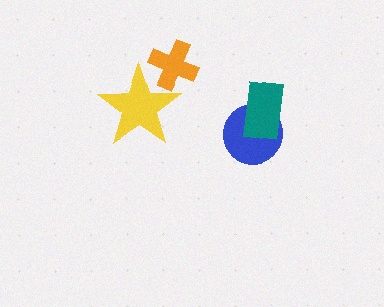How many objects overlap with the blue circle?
1 object overlaps with the blue circle.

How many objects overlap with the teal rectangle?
1 object overlaps with the teal rectangle.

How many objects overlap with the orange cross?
1 object overlaps with the orange cross.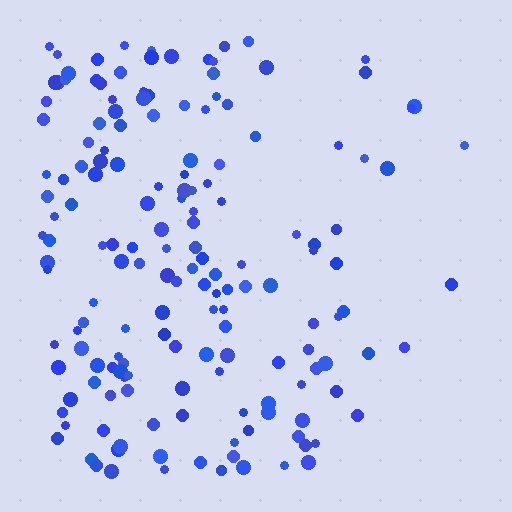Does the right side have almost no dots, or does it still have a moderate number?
Still a moderate number, just noticeably fewer than the left.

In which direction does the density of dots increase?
From right to left, with the left side densest.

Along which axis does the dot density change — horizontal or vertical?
Horizontal.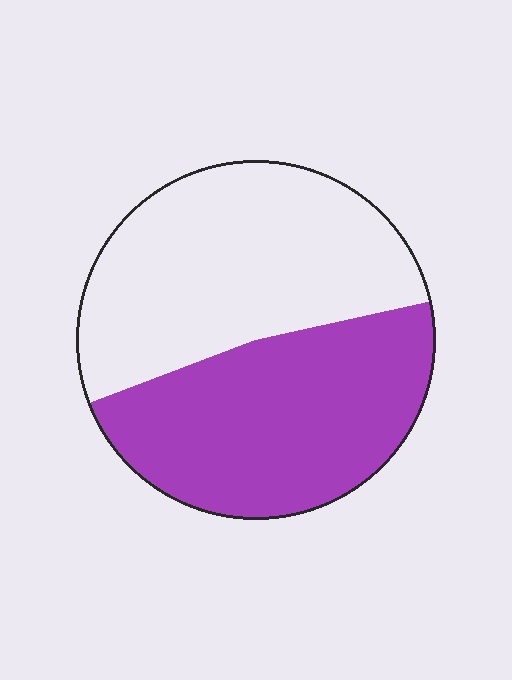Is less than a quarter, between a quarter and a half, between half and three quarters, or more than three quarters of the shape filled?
Between a quarter and a half.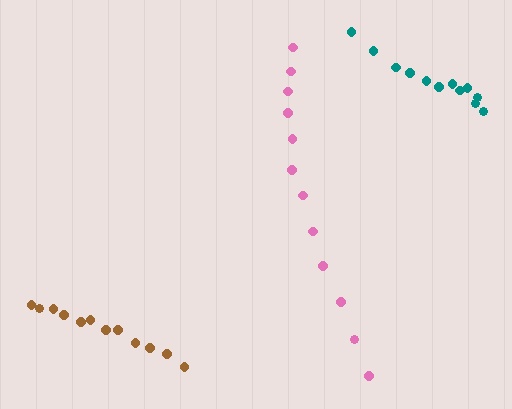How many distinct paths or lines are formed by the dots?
There are 3 distinct paths.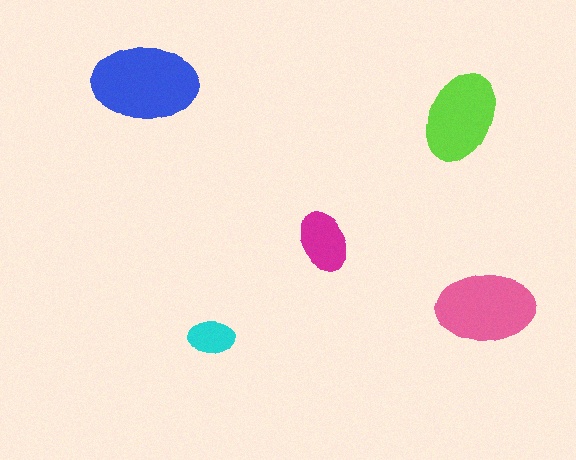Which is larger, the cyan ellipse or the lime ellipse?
The lime one.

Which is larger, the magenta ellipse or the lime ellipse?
The lime one.